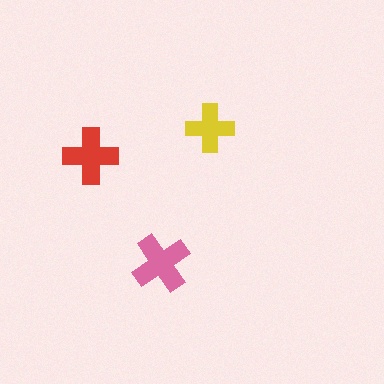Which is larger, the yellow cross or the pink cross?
The pink one.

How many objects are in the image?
There are 3 objects in the image.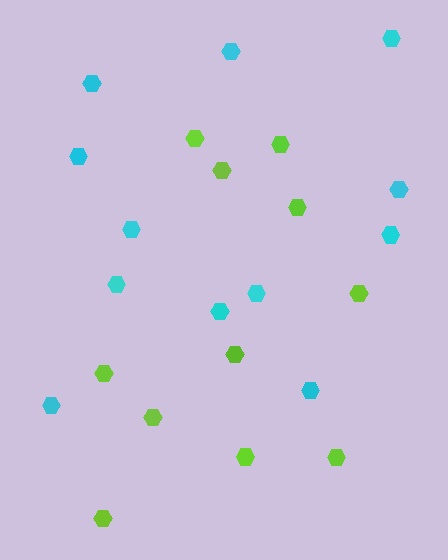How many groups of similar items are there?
There are 2 groups: one group of cyan hexagons (12) and one group of lime hexagons (11).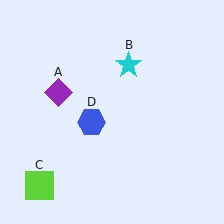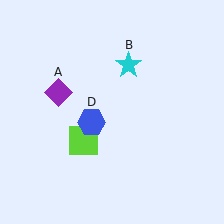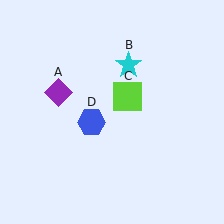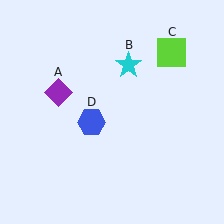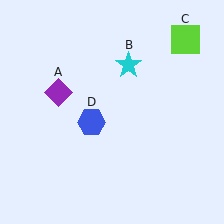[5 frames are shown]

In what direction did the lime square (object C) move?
The lime square (object C) moved up and to the right.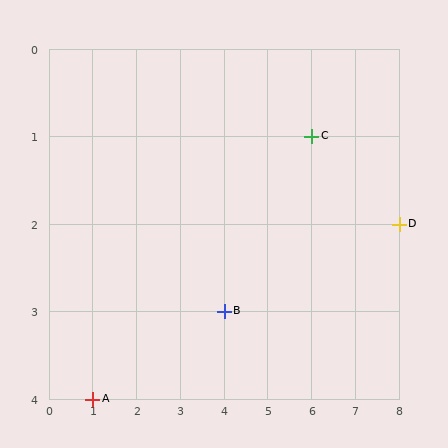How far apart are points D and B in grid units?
Points D and B are 4 columns and 1 row apart (about 4.1 grid units diagonally).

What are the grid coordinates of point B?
Point B is at grid coordinates (4, 3).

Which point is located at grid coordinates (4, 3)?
Point B is at (4, 3).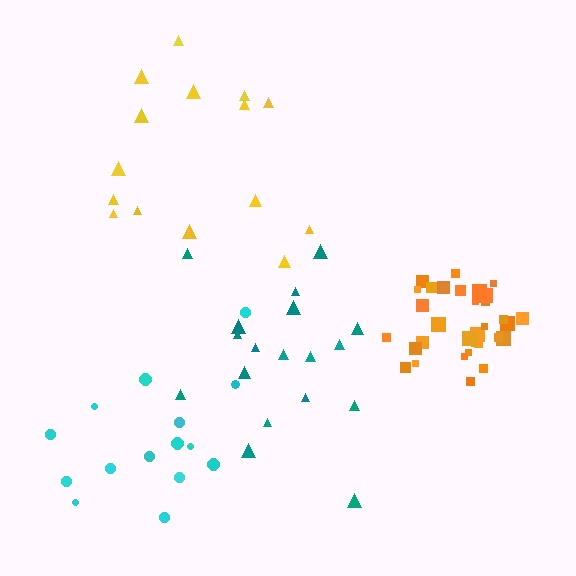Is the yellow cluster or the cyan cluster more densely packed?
Cyan.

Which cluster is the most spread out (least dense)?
Yellow.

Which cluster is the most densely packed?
Orange.